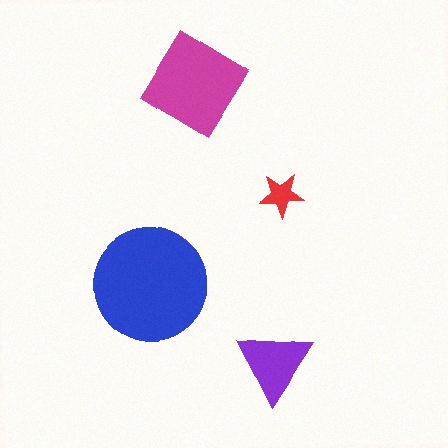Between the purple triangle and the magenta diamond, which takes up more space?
The magenta diamond.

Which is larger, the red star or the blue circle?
The blue circle.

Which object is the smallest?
The red star.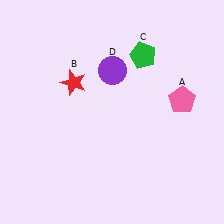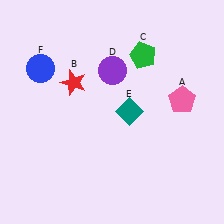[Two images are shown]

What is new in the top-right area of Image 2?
A teal diamond (E) was added in the top-right area of Image 2.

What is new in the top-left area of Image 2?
A blue circle (F) was added in the top-left area of Image 2.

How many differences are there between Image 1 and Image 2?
There are 2 differences between the two images.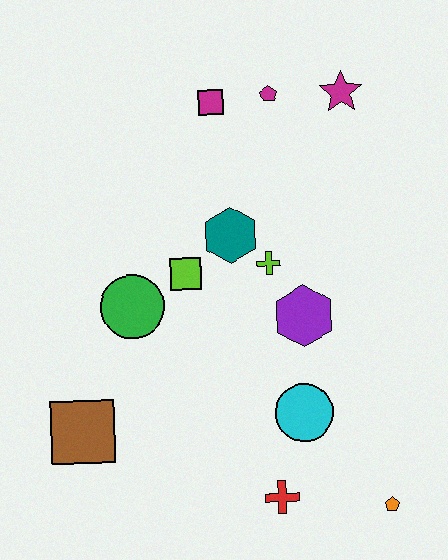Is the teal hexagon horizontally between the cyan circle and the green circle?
Yes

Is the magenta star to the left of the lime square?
No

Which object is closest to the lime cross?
The teal hexagon is closest to the lime cross.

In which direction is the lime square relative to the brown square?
The lime square is above the brown square.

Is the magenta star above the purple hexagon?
Yes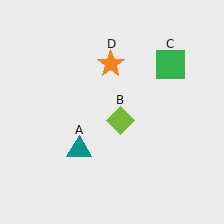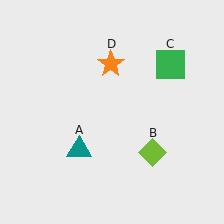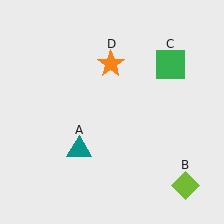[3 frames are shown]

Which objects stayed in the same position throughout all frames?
Teal triangle (object A) and green square (object C) and orange star (object D) remained stationary.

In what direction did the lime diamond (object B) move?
The lime diamond (object B) moved down and to the right.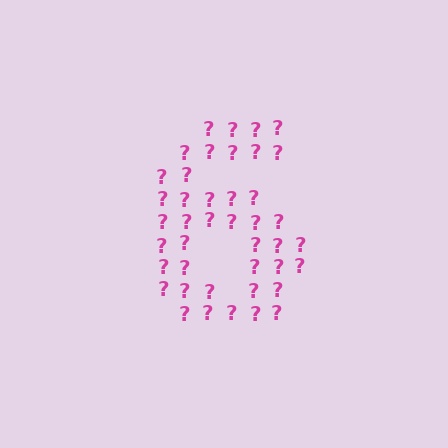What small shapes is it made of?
It is made of small question marks.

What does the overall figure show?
The overall figure shows the digit 6.